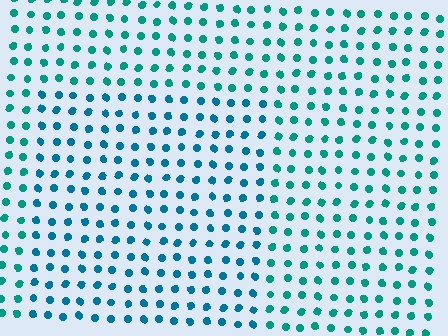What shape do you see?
I see a rectangle.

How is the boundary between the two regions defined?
The boundary is defined purely by a slight shift in hue (about 24 degrees). Spacing, size, and orientation are identical on both sides.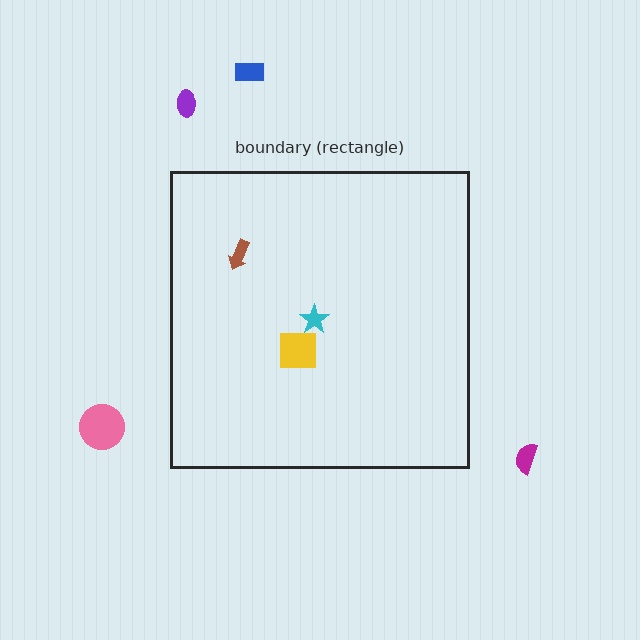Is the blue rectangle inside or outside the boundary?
Outside.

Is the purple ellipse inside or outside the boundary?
Outside.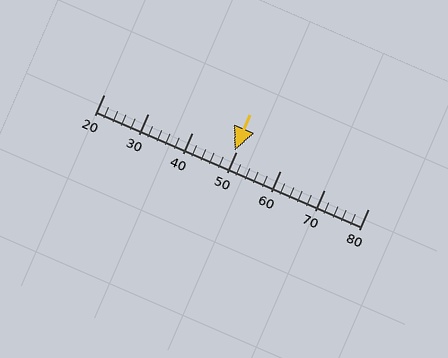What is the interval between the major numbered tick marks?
The major tick marks are spaced 10 units apart.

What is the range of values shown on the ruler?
The ruler shows values from 20 to 80.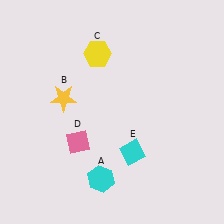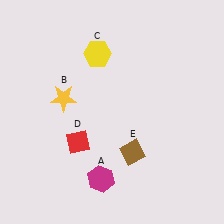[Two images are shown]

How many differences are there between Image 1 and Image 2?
There are 3 differences between the two images.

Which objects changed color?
A changed from cyan to magenta. D changed from pink to red. E changed from cyan to brown.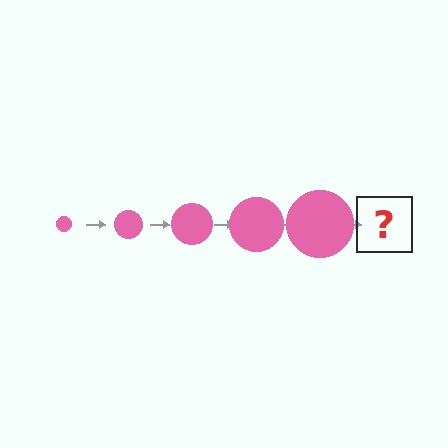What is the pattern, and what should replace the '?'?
The pattern is that the circle gets progressively larger each step. The '?' should be a pink circle, larger than the previous one.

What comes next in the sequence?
The next element should be a pink circle, larger than the previous one.